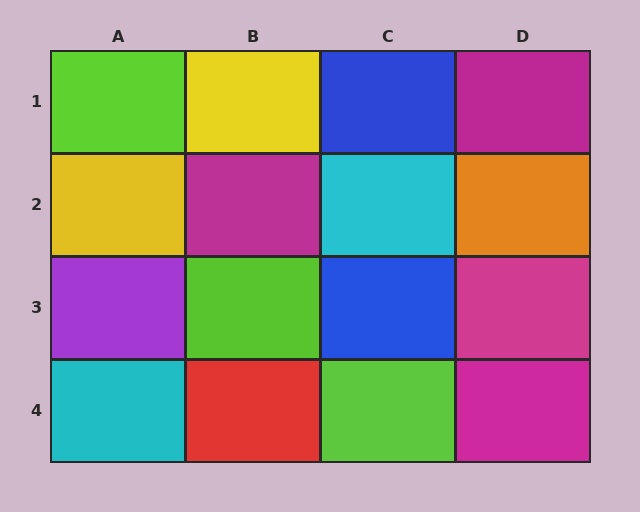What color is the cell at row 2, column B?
Magenta.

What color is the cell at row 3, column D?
Magenta.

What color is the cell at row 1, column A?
Lime.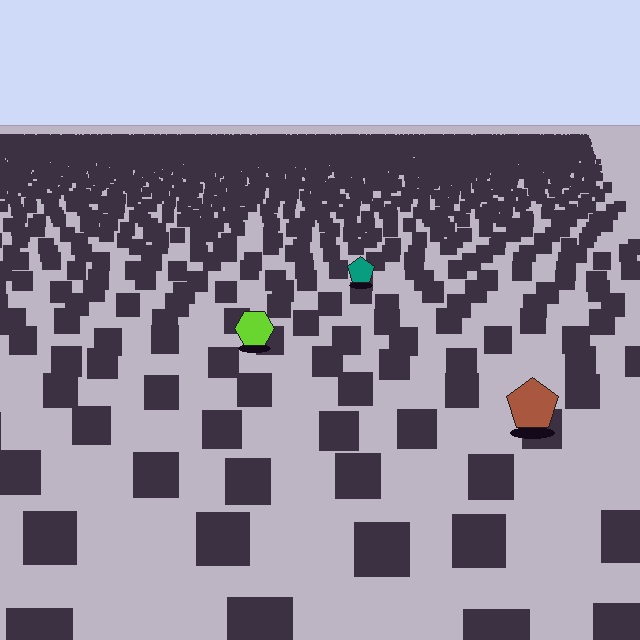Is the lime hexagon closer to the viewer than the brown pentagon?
No. The brown pentagon is closer — you can tell from the texture gradient: the ground texture is coarser near it.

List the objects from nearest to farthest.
From nearest to farthest: the brown pentagon, the lime hexagon, the teal pentagon.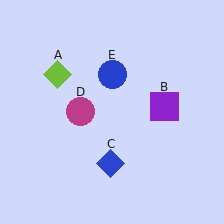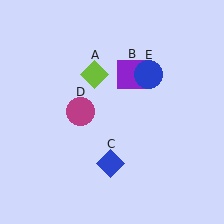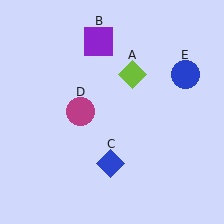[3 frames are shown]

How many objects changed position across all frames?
3 objects changed position: lime diamond (object A), purple square (object B), blue circle (object E).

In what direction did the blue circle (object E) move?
The blue circle (object E) moved right.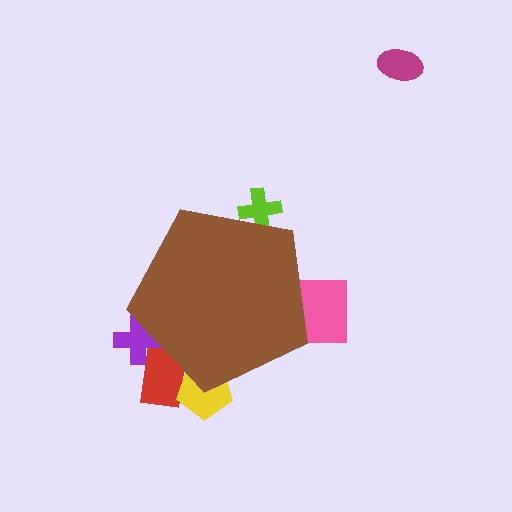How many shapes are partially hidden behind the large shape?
5 shapes are partially hidden.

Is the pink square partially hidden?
Yes, the pink square is partially hidden behind the brown pentagon.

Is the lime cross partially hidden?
Yes, the lime cross is partially hidden behind the brown pentagon.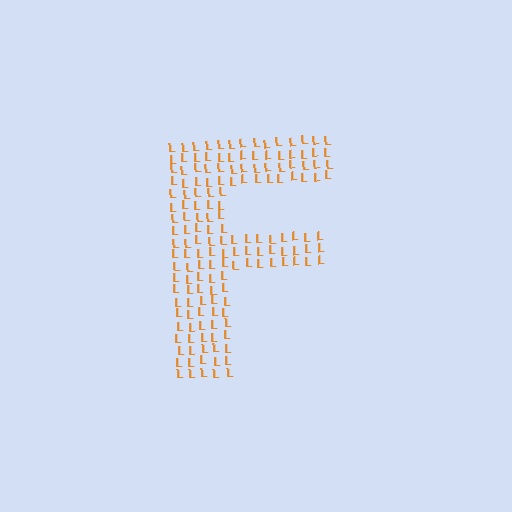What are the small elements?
The small elements are letter L's.